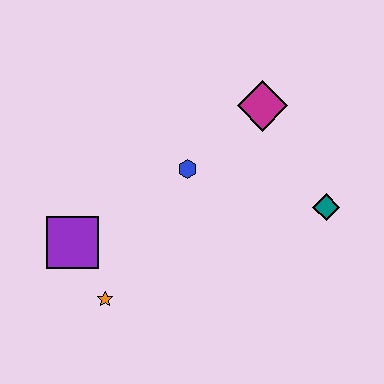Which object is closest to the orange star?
The purple square is closest to the orange star.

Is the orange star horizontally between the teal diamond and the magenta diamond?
No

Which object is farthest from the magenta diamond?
The orange star is farthest from the magenta diamond.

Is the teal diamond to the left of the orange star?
No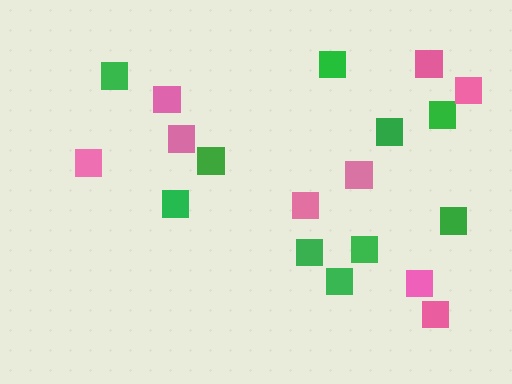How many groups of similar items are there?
There are 2 groups: one group of green squares (10) and one group of pink squares (9).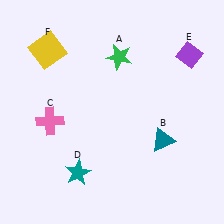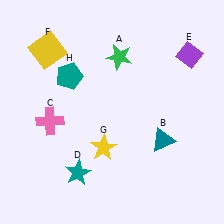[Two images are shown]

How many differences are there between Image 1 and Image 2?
There are 2 differences between the two images.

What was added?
A yellow star (G), a teal pentagon (H) were added in Image 2.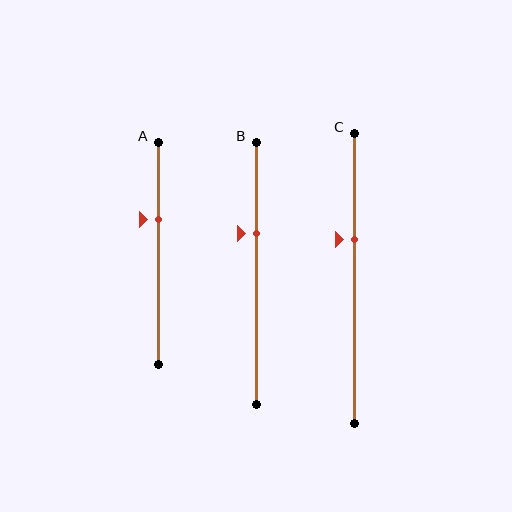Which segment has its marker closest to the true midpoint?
Segment C has its marker closest to the true midpoint.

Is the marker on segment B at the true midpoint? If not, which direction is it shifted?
No, the marker on segment B is shifted upward by about 15% of the segment length.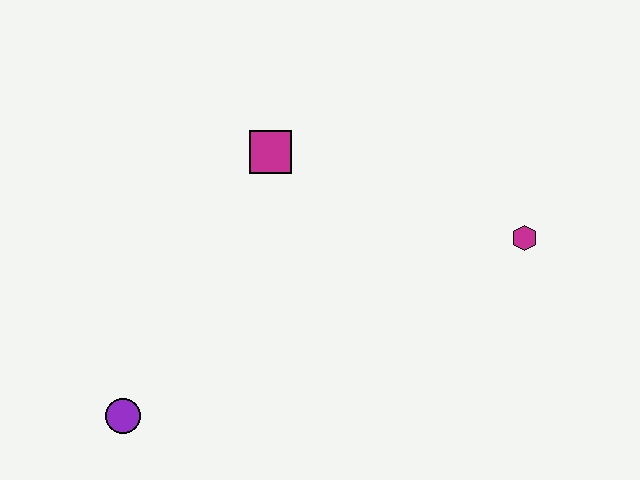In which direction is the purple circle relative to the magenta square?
The purple circle is below the magenta square.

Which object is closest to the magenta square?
The magenta hexagon is closest to the magenta square.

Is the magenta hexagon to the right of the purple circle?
Yes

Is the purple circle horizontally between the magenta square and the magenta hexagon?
No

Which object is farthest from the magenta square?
The purple circle is farthest from the magenta square.